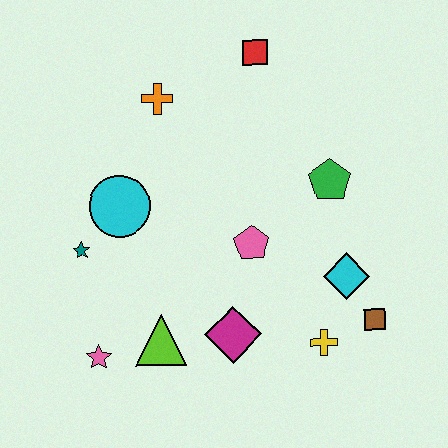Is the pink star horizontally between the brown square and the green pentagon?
No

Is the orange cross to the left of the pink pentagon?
Yes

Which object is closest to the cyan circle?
The teal star is closest to the cyan circle.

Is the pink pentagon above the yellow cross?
Yes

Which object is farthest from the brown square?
The orange cross is farthest from the brown square.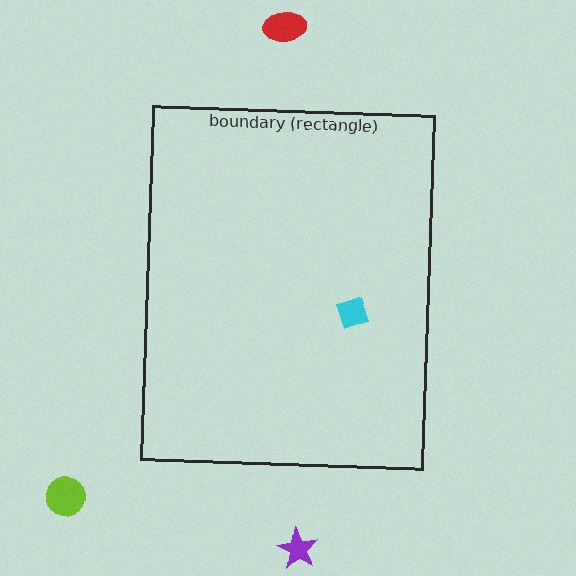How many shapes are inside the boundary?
1 inside, 3 outside.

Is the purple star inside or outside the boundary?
Outside.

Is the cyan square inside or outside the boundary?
Inside.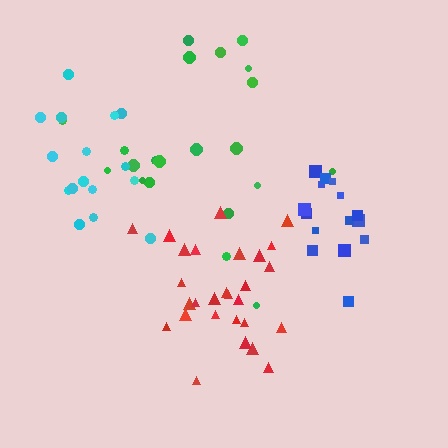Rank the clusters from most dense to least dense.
blue, red, cyan, green.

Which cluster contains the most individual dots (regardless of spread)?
Red (28).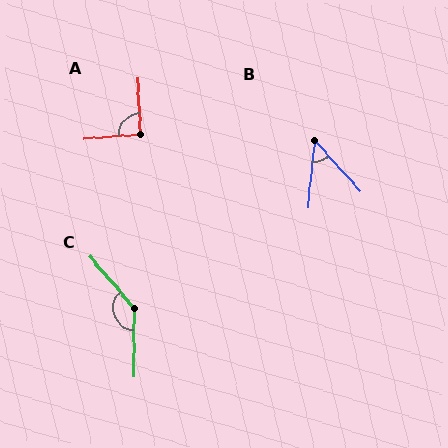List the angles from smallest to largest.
B (48°), A (92°), C (138°).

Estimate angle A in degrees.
Approximately 92 degrees.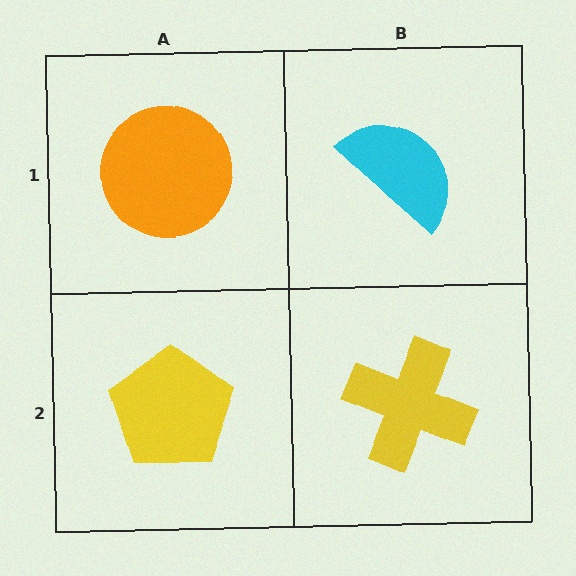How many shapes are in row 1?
2 shapes.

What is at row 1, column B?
A cyan semicircle.